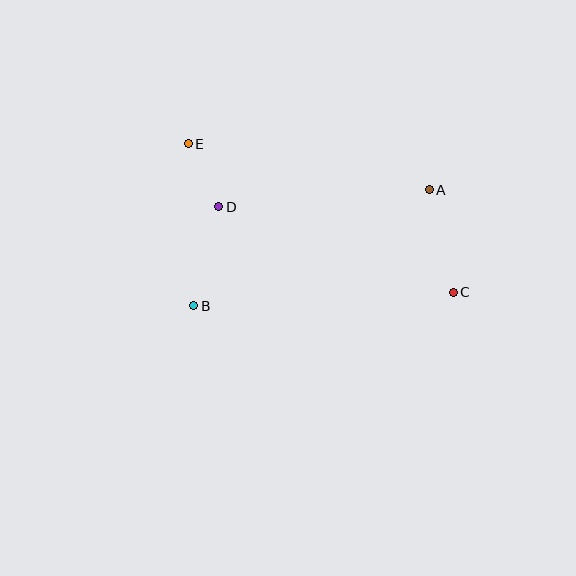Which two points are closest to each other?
Points D and E are closest to each other.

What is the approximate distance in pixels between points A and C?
The distance between A and C is approximately 105 pixels.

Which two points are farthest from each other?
Points C and E are farthest from each other.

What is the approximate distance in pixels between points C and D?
The distance between C and D is approximately 250 pixels.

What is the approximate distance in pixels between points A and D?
The distance between A and D is approximately 211 pixels.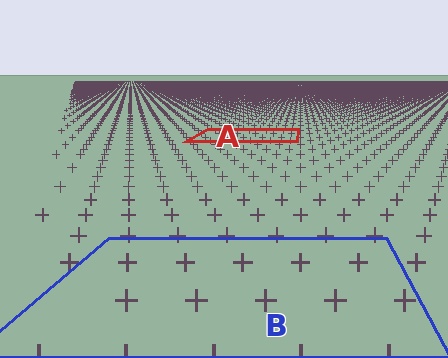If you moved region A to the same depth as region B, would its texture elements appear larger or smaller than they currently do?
They would appear larger. At a closer depth, the same texture elements are projected at a bigger on-screen size.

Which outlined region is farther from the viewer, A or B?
Region A is farther from the viewer — the texture elements inside it appear smaller and more densely packed.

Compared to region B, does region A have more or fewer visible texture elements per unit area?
Region A has more texture elements per unit area — they are packed more densely because it is farther away.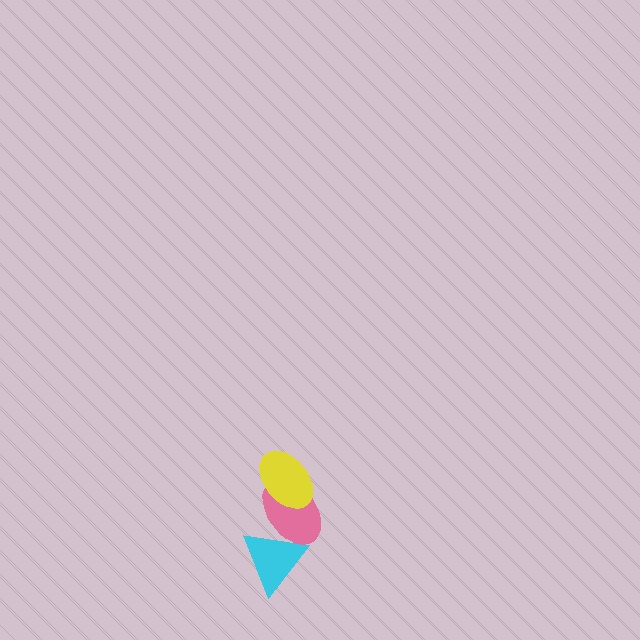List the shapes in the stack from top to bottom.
From top to bottom: the yellow ellipse, the pink ellipse, the cyan triangle.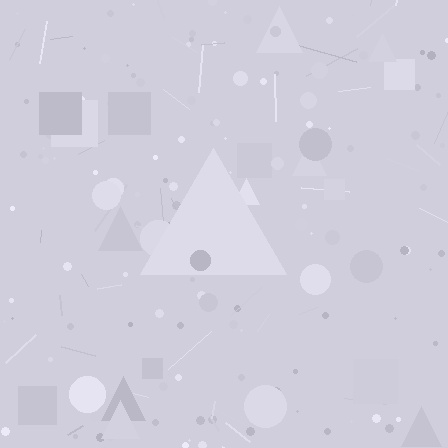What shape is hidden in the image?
A triangle is hidden in the image.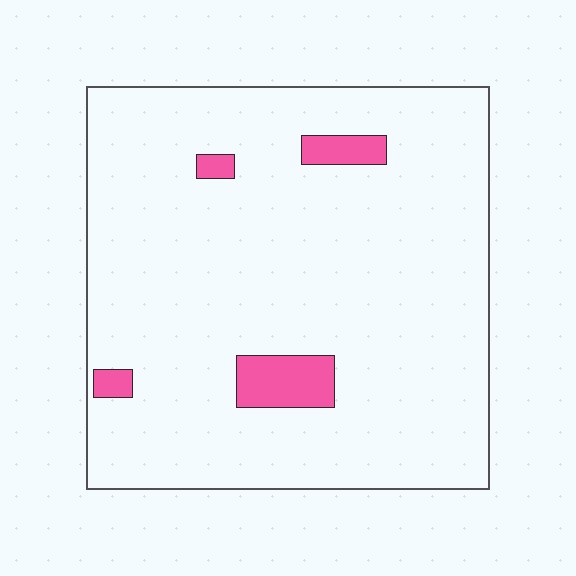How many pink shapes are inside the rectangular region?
4.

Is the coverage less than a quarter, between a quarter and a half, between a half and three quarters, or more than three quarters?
Less than a quarter.